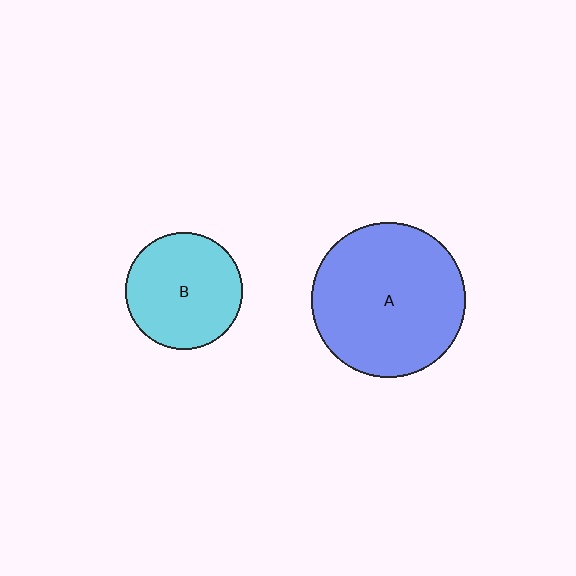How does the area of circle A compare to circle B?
Approximately 1.8 times.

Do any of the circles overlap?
No, none of the circles overlap.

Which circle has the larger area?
Circle A (blue).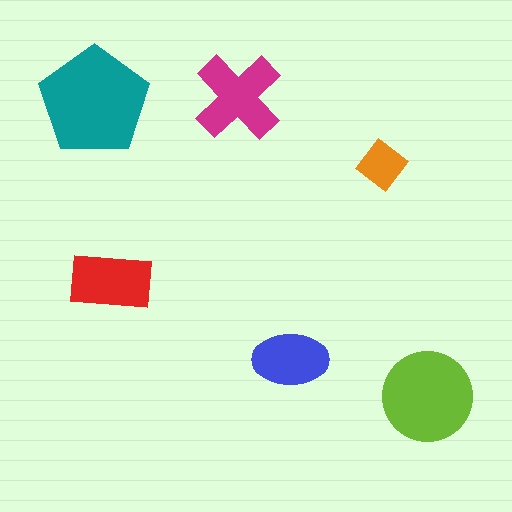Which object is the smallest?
The orange diamond.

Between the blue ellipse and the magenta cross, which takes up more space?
The magenta cross.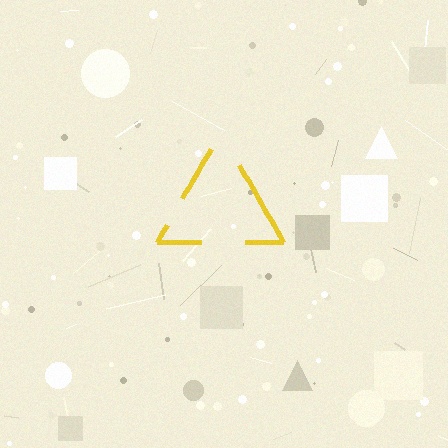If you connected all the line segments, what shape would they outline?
They would outline a triangle.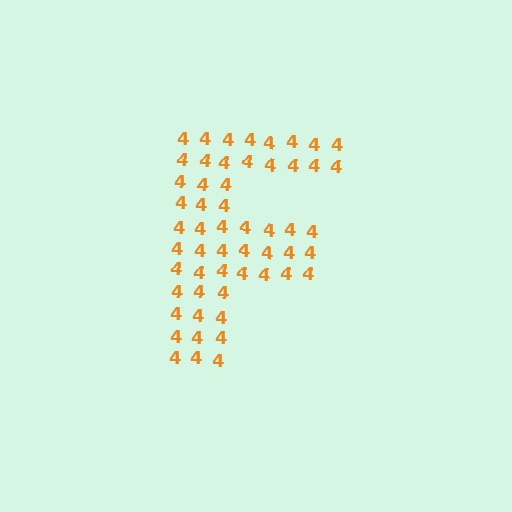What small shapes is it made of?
It is made of small digit 4's.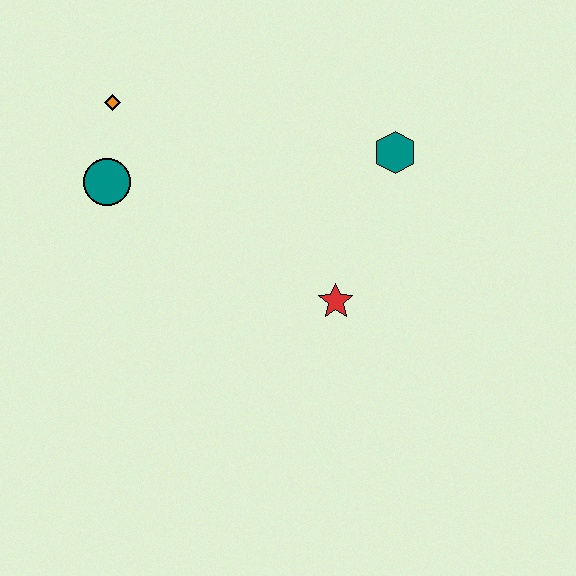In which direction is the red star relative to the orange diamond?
The red star is to the right of the orange diamond.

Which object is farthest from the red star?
The orange diamond is farthest from the red star.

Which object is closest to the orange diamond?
The teal circle is closest to the orange diamond.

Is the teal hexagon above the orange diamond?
No